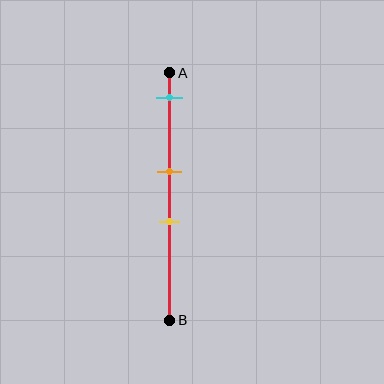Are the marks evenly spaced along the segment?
No, the marks are not evenly spaced.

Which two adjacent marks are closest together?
The orange and yellow marks are the closest adjacent pair.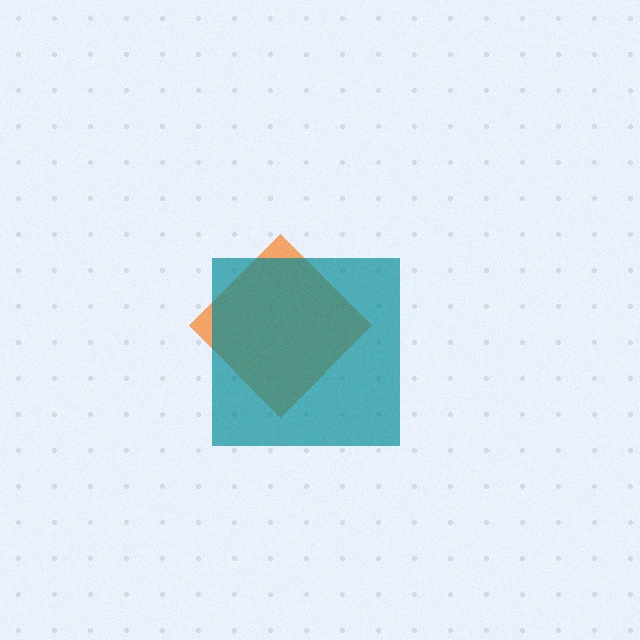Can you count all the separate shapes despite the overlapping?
Yes, there are 2 separate shapes.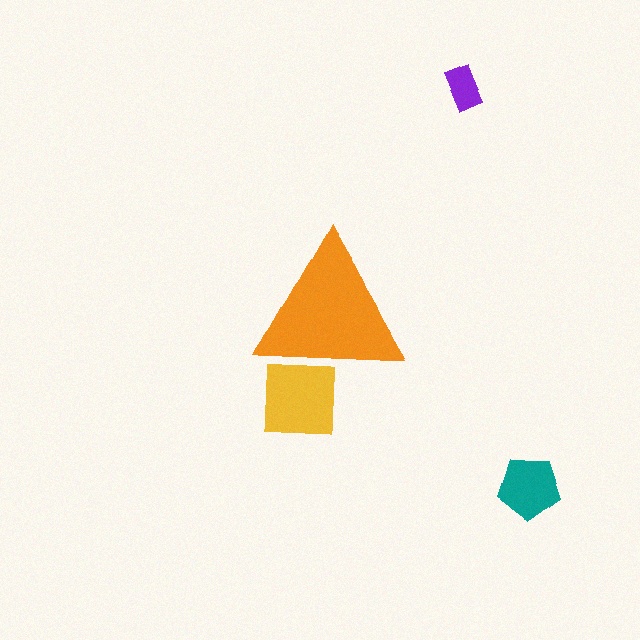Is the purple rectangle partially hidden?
No, the purple rectangle is fully visible.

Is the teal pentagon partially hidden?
No, the teal pentagon is fully visible.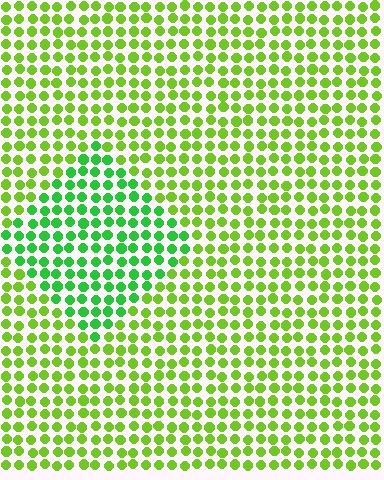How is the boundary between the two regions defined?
The boundary is defined purely by a slight shift in hue (about 34 degrees). Spacing, size, and orientation are identical on both sides.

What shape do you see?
I see a diamond.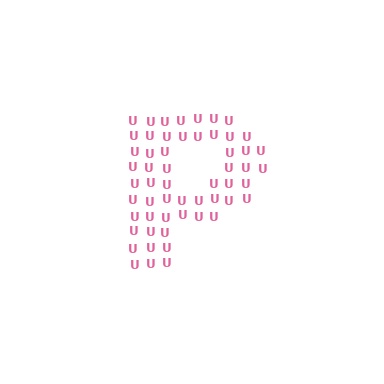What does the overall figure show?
The overall figure shows the letter P.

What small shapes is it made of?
It is made of small letter U's.